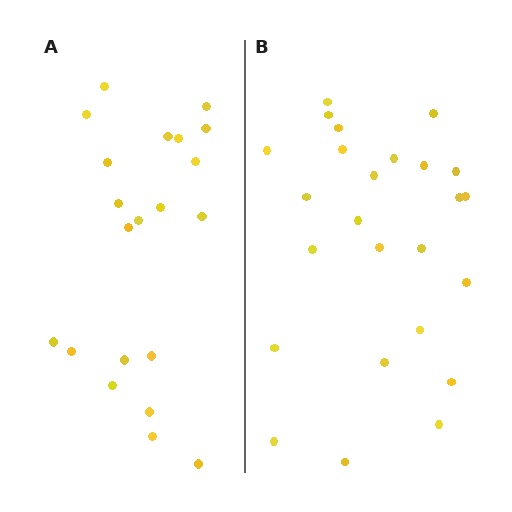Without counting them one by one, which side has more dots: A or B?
Region B (the right region) has more dots.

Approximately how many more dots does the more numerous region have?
Region B has about 4 more dots than region A.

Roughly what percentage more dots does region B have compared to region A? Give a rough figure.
About 20% more.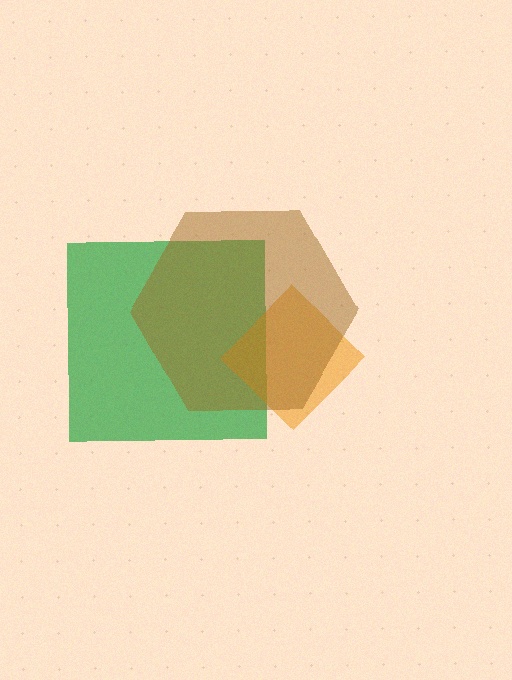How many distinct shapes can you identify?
There are 3 distinct shapes: a green square, an orange diamond, a brown hexagon.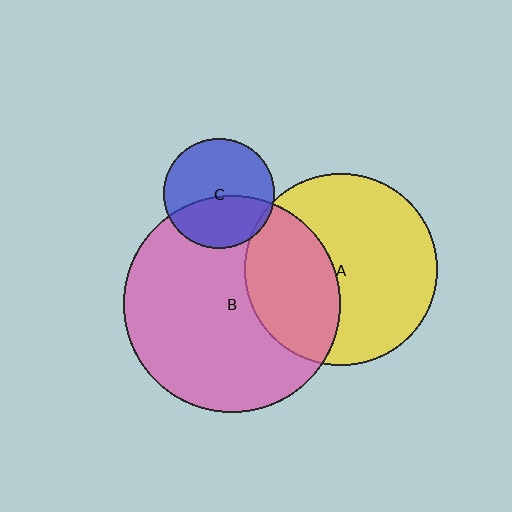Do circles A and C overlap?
Yes.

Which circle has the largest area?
Circle B (pink).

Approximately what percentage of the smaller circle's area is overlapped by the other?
Approximately 5%.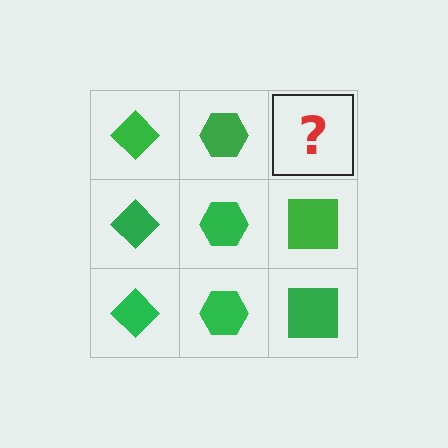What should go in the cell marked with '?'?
The missing cell should contain a green square.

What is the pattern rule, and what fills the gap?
The rule is that each column has a consistent shape. The gap should be filled with a green square.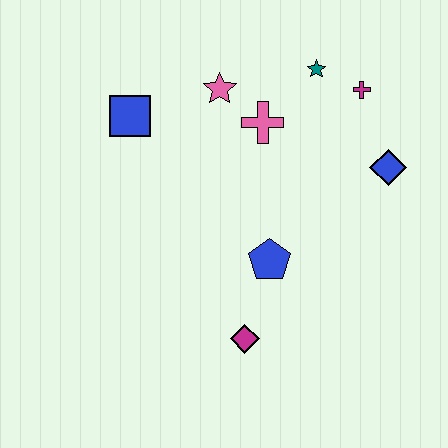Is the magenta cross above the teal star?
No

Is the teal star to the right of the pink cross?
Yes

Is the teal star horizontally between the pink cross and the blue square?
No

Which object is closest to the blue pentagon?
The magenta diamond is closest to the blue pentagon.